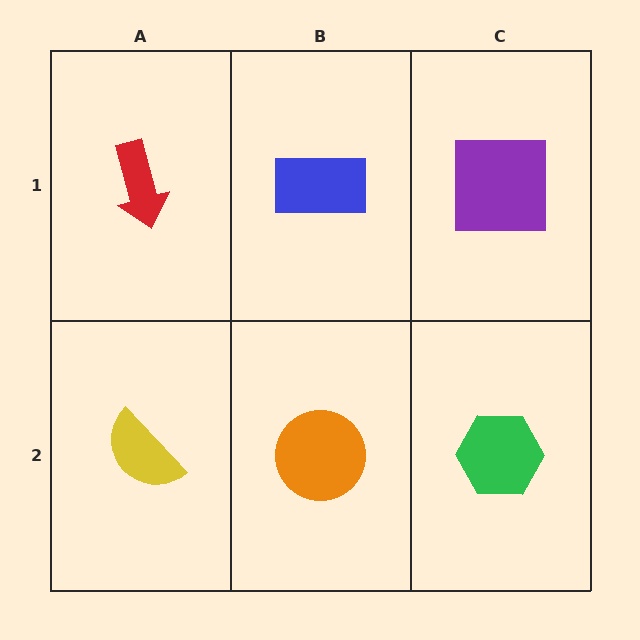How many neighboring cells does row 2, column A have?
2.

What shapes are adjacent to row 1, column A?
A yellow semicircle (row 2, column A), a blue rectangle (row 1, column B).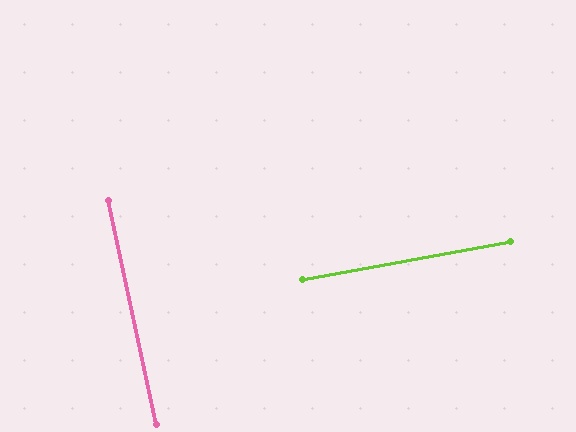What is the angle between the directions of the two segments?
Approximately 88 degrees.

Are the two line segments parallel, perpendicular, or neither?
Perpendicular — they meet at approximately 88°.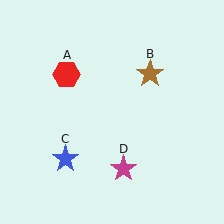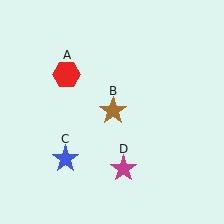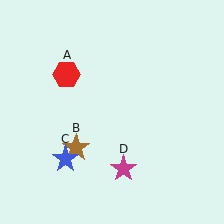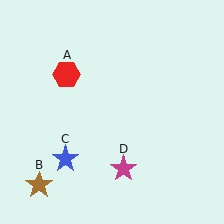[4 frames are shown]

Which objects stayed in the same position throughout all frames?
Red hexagon (object A) and blue star (object C) and magenta star (object D) remained stationary.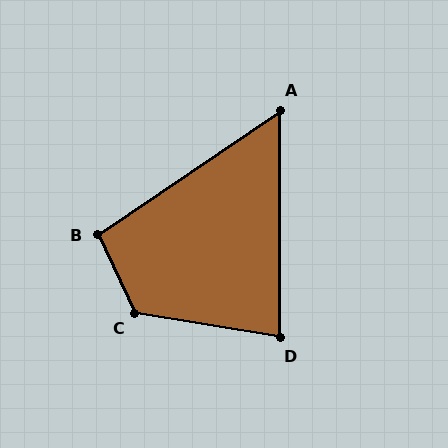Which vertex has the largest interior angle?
C, at approximately 124 degrees.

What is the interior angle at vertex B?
Approximately 99 degrees (obtuse).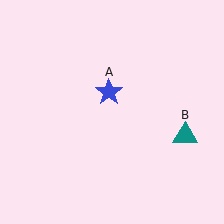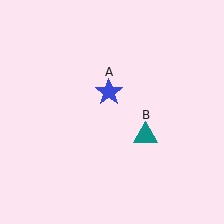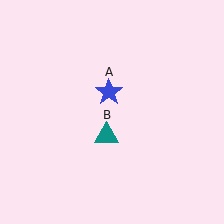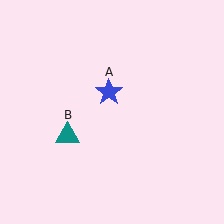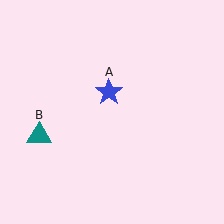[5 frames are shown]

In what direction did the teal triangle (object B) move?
The teal triangle (object B) moved left.